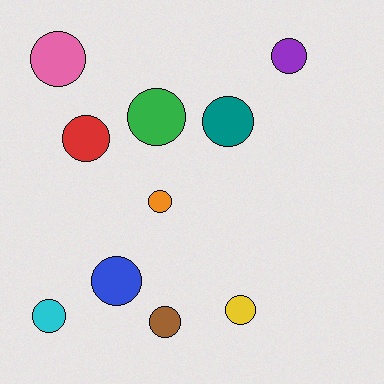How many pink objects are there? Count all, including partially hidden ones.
There is 1 pink object.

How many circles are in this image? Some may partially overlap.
There are 10 circles.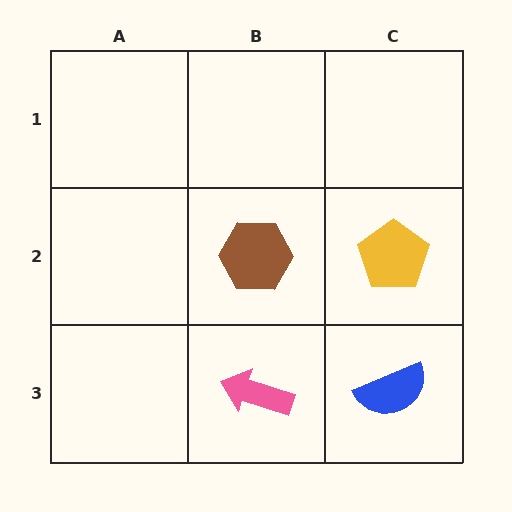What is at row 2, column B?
A brown hexagon.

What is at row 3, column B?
A pink arrow.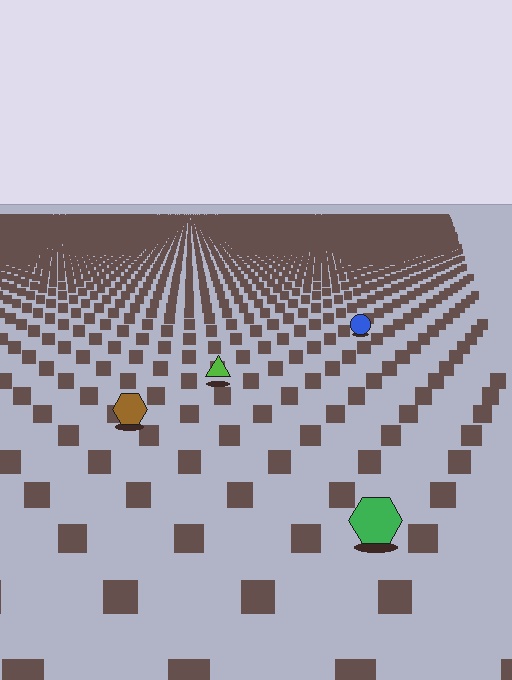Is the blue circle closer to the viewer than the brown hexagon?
No. The brown hexagon is closer — you can tell from the texture gradient: the ground texture is coarser near it.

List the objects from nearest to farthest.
From nearest to farthest: the green hexagon, the brown hexagon, the lime triangle, the blue circle.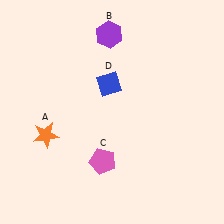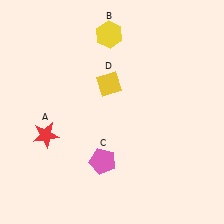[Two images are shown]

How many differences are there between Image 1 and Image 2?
There are 3 differences between the two images.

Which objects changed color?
A changed from orange to red. B changed from purple to yellow. D changed from blue to yellow.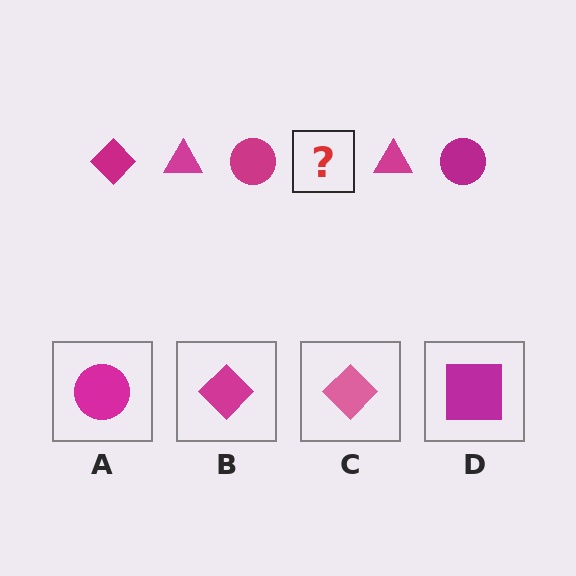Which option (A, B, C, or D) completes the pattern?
B.